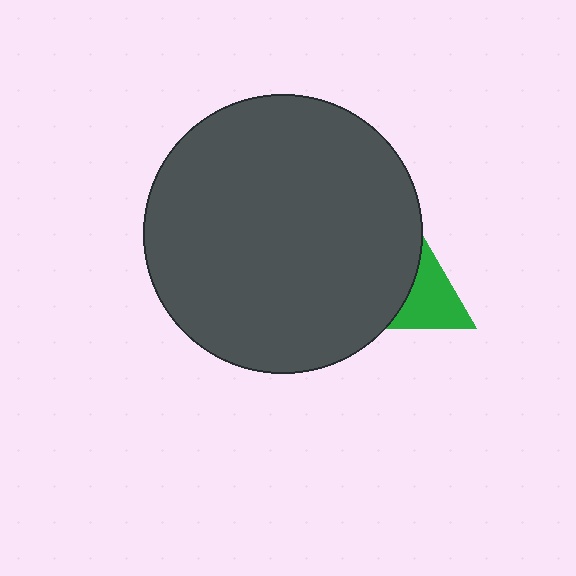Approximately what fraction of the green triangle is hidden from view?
Roughly 56% of the green triangle is hidden behind the dark gray circle.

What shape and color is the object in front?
The object in front is a dark gray circle.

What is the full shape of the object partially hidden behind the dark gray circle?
The partially hidden object is a green triangle.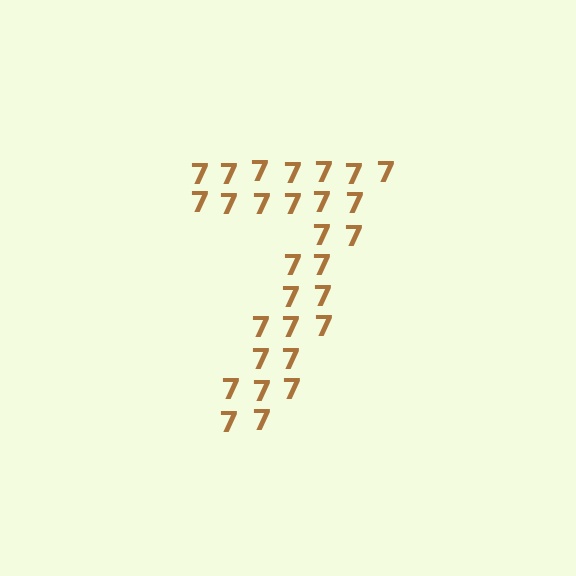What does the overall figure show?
The overall figure shows the digit 7.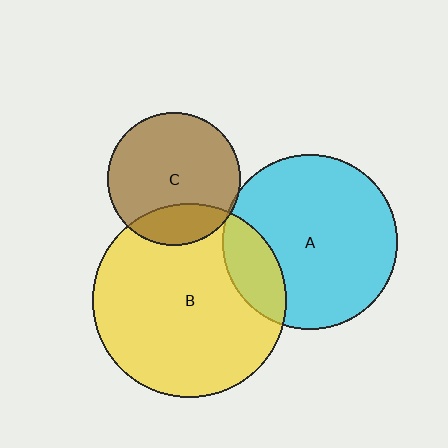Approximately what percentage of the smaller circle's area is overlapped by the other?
Approximately 20%.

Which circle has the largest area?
Circle B (yellow).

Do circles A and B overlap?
Yes.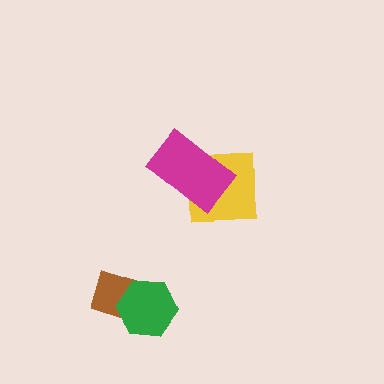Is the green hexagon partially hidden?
No, no other shape covers it.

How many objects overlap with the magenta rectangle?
1 object overlaps with the magenta rectangle.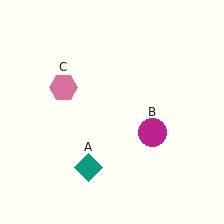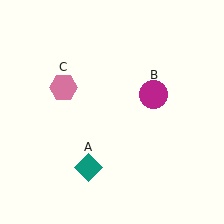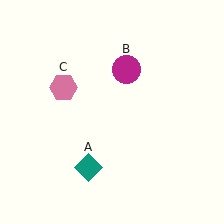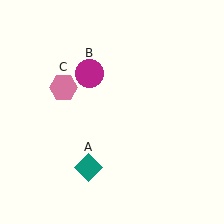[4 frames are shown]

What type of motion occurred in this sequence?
The magenta circle (object B) rotated counterclockwise around the center of the scene.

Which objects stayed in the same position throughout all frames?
Teal diamond (object A) and pink hexagon (object C) remained stationary.